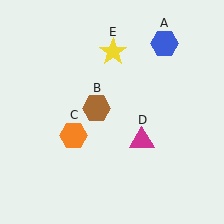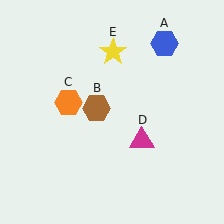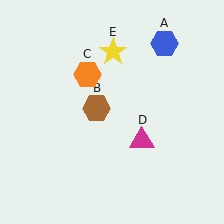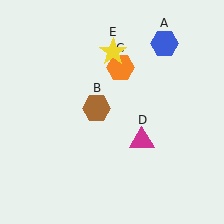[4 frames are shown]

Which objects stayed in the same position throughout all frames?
Blue hexagon (object A) and brown hexagon (object B) and magenta triangle (object D) and yellow star (object E) remained stationary.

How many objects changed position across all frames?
1 object changed position: orange hexagon (object C).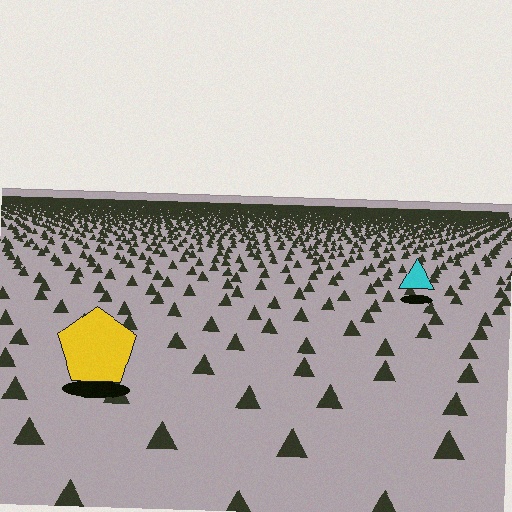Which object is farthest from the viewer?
The cyan triangle is farthest from the viewer. It appears smaller and the ground texture around it is denser.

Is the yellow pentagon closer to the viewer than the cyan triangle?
Yes. The yellow pentagon is closer — you can tell from the texture gradient: the ground texture is coarser near it.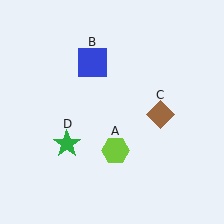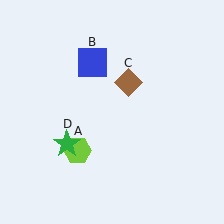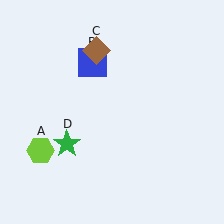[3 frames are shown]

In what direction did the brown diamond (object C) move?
The brown diamond (object C) moved up and to the left.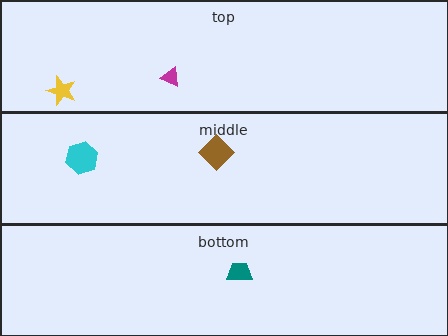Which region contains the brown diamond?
The middle region.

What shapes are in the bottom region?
The teal trapezoid.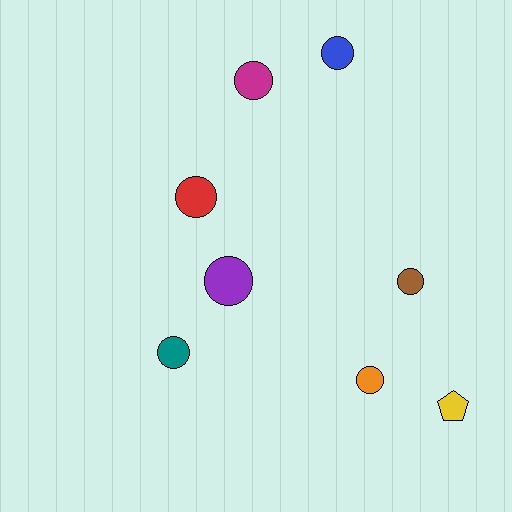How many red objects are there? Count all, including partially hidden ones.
There is 1 red object.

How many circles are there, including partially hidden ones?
There are 7 circles.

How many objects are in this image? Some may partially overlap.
There are 8 objects.